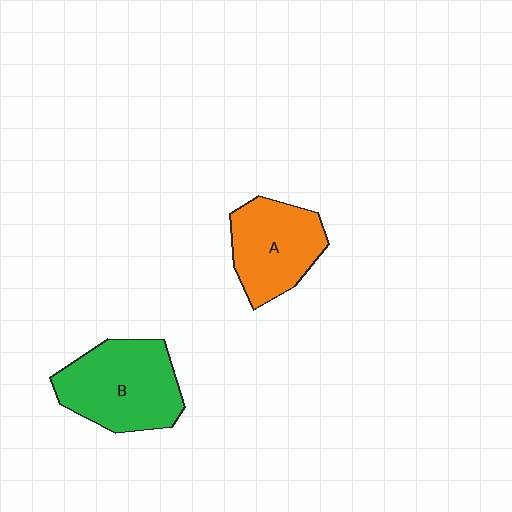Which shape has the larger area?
Shape B (green).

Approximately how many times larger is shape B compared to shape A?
Approximately 1.2 times.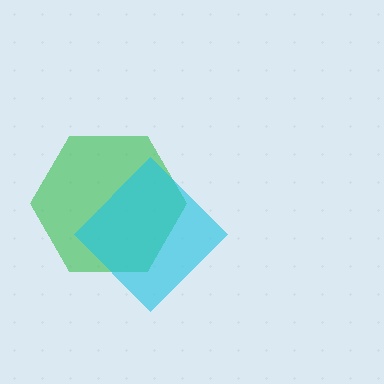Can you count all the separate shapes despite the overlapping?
Yes, there are 2 separate shapes.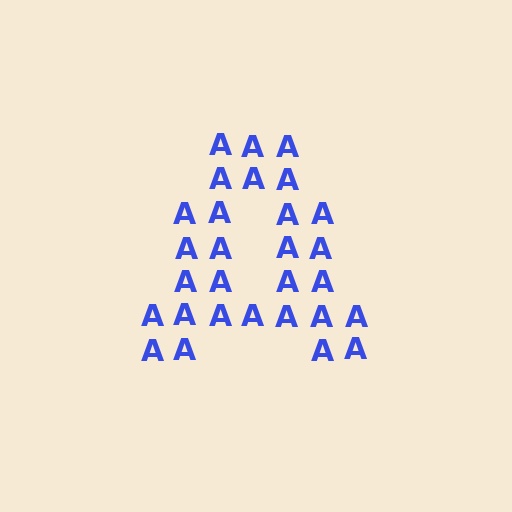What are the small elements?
The small elements are letter A's.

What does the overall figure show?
The overall figure shows the letter A.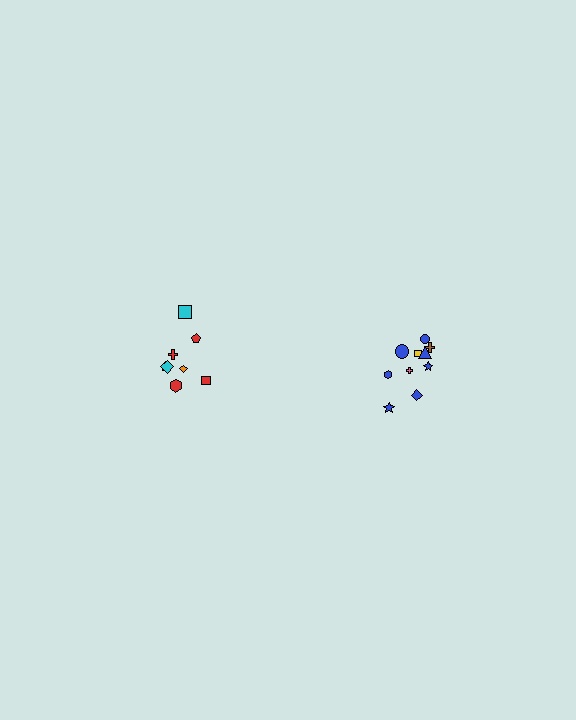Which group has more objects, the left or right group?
The right group.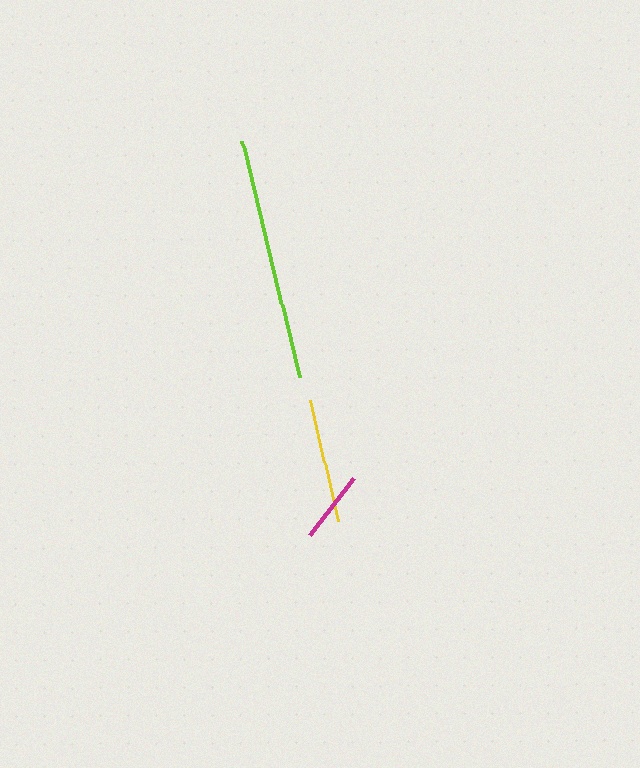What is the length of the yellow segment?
The yellow segment is approximately 123 pixels long.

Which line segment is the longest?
The lime line is the longest at approximately 243 pixels.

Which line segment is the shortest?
The magenta line is the shortest at approximately 72 pixels.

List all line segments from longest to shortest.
From longest to shortest: lime, yellow, magenta.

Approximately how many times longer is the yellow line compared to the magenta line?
The yellow line is approximately 1.7 times the length of the magenta line.